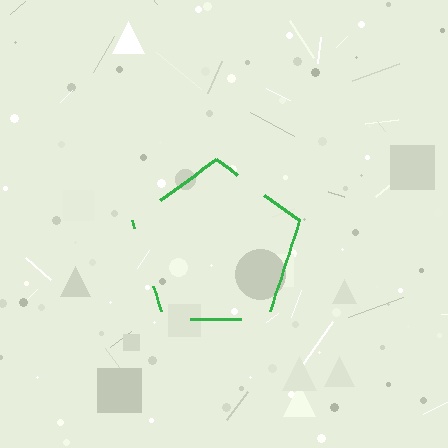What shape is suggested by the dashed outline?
The dashed outline suggests a pentagon.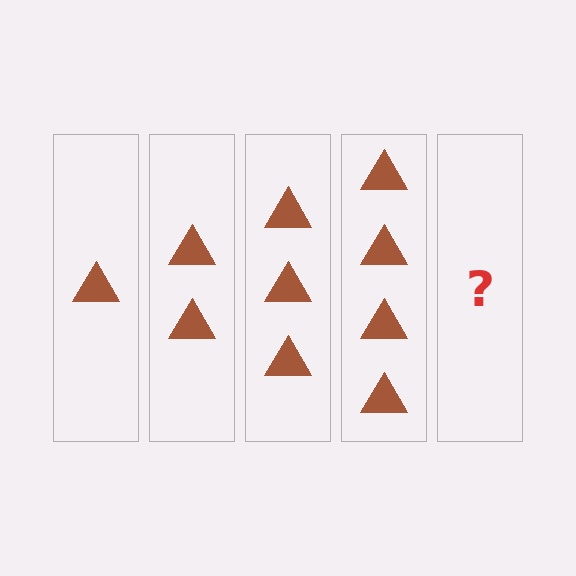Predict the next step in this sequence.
The next step is 5 triangles.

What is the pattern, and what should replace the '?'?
The pattern is that each step adds one more triangle. The '?' should be 5 triangles.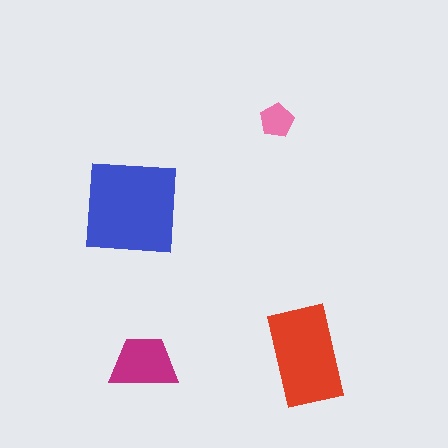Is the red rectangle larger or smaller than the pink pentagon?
Larger.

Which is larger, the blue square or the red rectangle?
The blue square.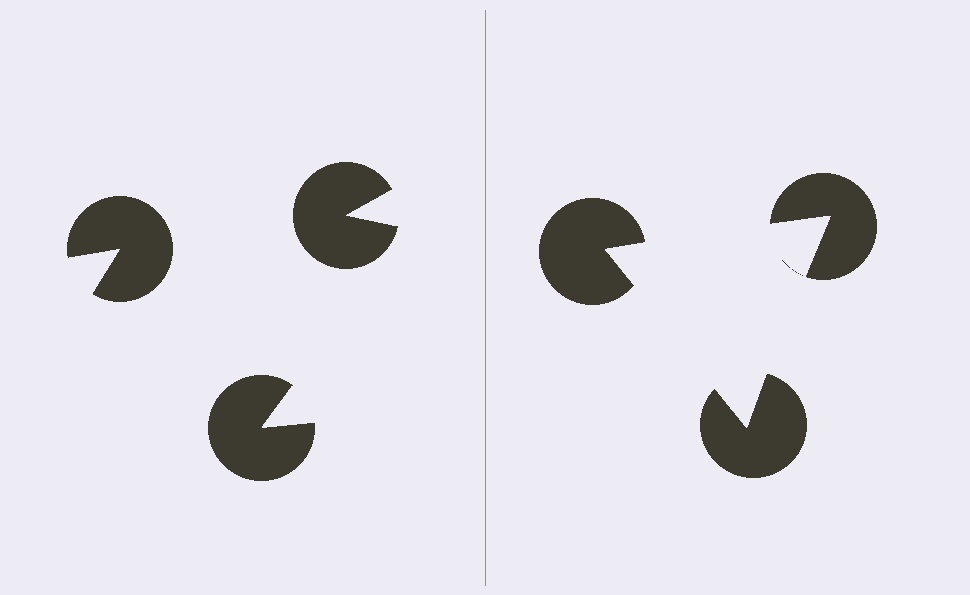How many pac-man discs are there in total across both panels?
6 — 3 on each side.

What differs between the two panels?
The pac-man discs are positioned identically on both sides; only the wedge orientations differ. On the right they align to a triangle; on the left they are misaligned.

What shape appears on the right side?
An illusory triangle.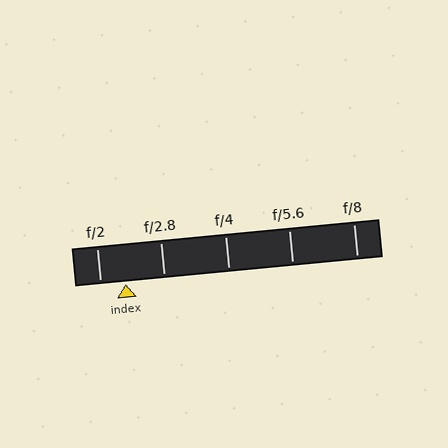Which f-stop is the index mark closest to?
The index mark is closest to f/2.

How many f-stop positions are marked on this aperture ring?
There are 5 f-stop positions marked.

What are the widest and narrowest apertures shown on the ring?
The widest aperture shown is f/2 and the narrowest is f/8.